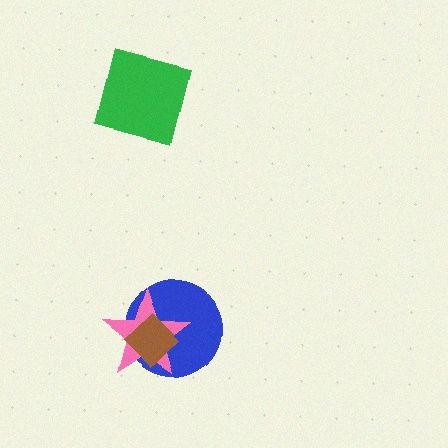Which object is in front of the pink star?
The brown diamond is in front of the pink star.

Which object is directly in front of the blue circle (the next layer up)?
The pink star is directly in front of the blue circle.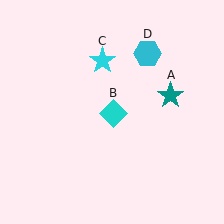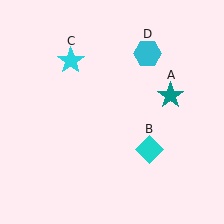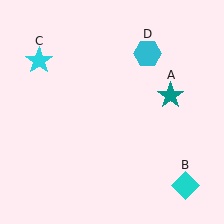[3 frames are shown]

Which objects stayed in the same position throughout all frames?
Teal star (object A) and cyan hexagon (object D) remained stationary.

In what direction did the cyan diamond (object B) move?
The cyan diamond (object B) moved down and to the right.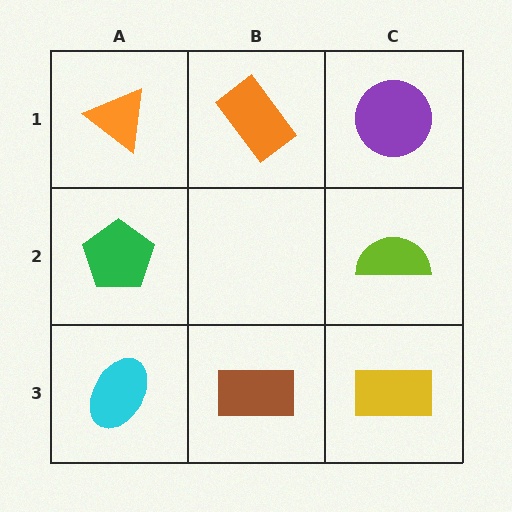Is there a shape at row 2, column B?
No, that cell is empty.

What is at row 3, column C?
A yellow rectangle.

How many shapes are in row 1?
3 shapes.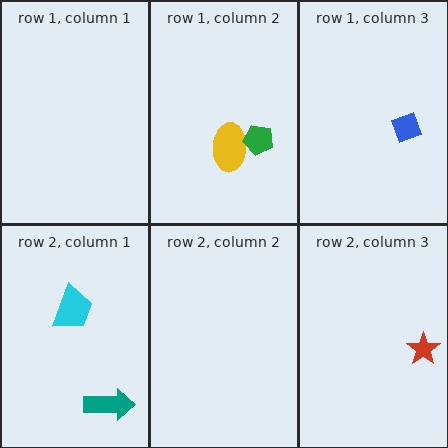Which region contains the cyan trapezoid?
The row 2, column 1 region.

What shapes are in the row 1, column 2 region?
The yellow ellipse, the green pentagon.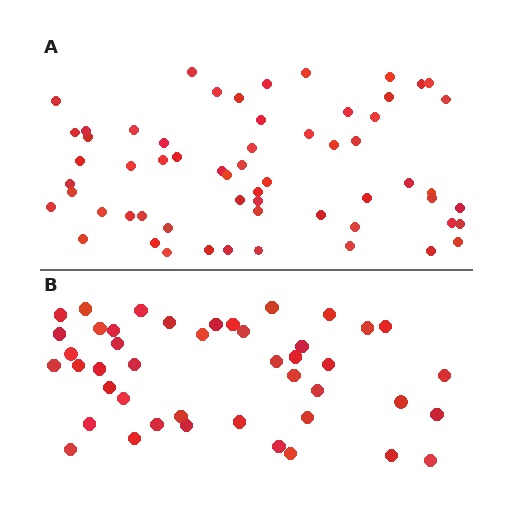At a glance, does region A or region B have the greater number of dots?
Region A (the top region) has more dots.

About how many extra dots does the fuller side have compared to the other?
Region A has approximately 15 more dots than region B.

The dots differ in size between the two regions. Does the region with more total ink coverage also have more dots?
No. Region B has more total ink coverage because its dots are larger, but region A actually contains more individual dots. Total area can be misleading — the number of items is what matters here.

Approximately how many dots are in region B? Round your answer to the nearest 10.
About 40 dots. (The exact count is 44, which rounds to 40.)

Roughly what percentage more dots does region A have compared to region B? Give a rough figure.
About 35% more.